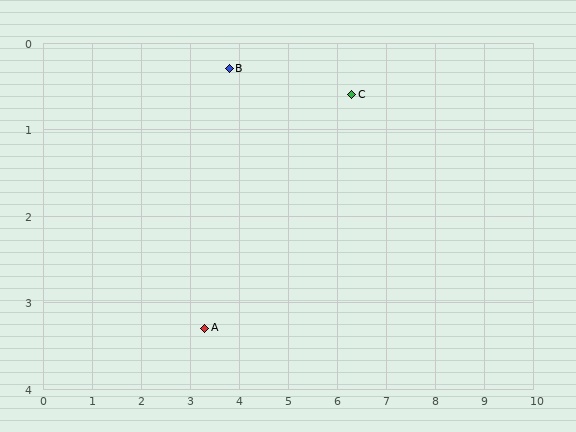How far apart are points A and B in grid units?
Points A and B are about 3.0 grid units apart.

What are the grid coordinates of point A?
Point A is at approximately (3.3, 3.3).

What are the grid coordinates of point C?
Point C is at approximately (6.3, 0.6).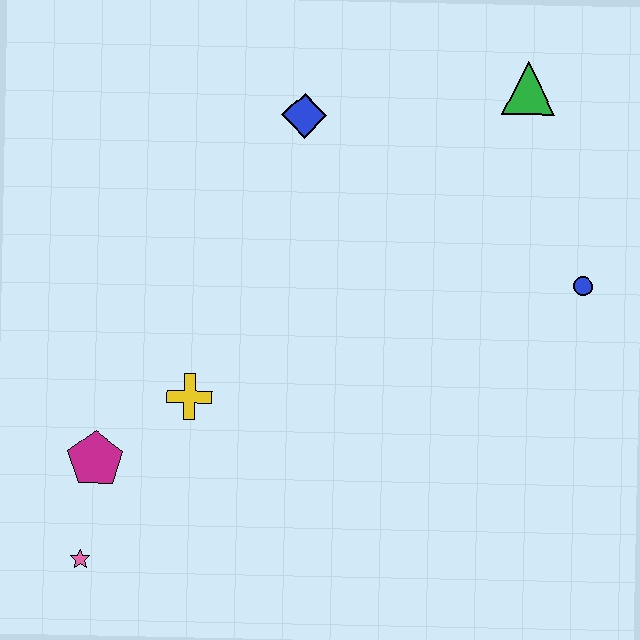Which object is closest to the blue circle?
The green triangle is closest to the blue circle.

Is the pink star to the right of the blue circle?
No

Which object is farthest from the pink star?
The green triangle is farthest from the pink star.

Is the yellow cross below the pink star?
No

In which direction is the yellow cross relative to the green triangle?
The yellow cross is to the left of the green triangle.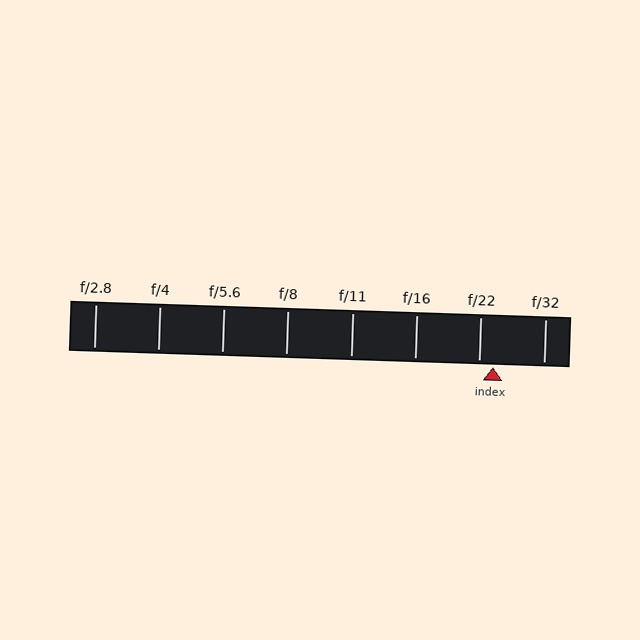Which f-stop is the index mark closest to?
The index mark is closest to f/22.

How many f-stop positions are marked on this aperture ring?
There are 8 f-stop positions marked.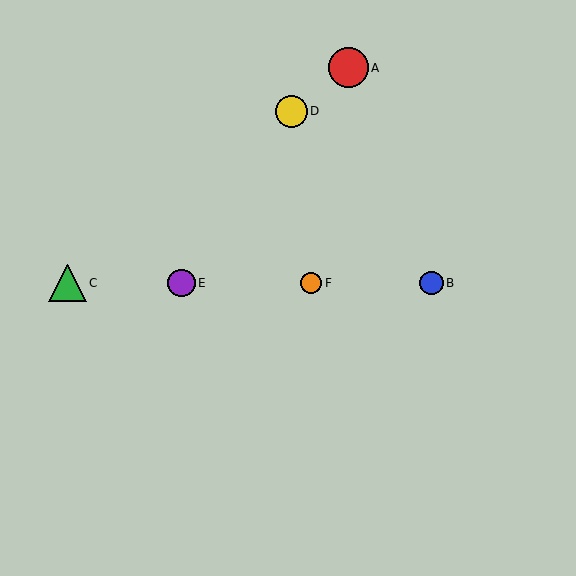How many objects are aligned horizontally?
4 objects (B, C, E, F) are aligned horizontally.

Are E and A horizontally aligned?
No, E is at y≈283 and A is at y≈68.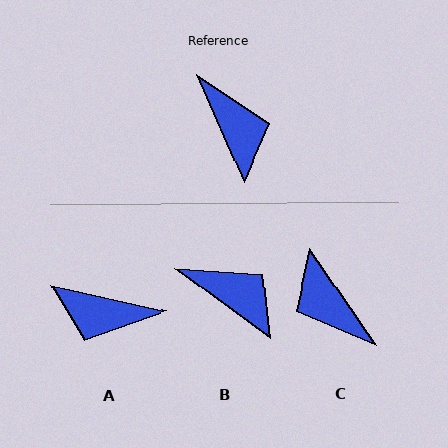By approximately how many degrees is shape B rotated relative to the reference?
Approximately 30 degrees counter-clockwise.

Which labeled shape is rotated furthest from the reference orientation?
C, about 169 degrees away.